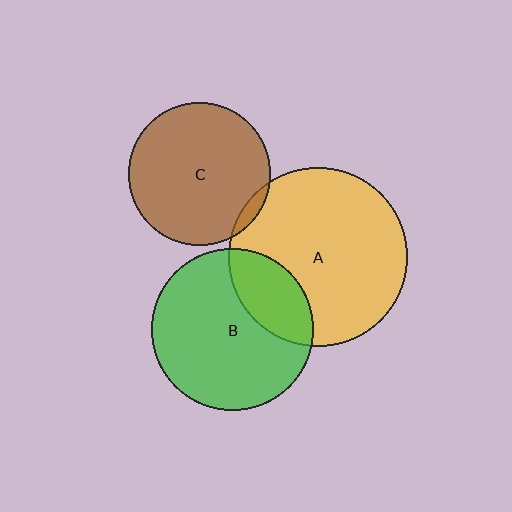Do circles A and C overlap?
Yes.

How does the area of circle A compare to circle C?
Approximately 1.6 times.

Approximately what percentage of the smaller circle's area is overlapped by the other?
Approximately 5%.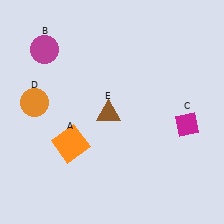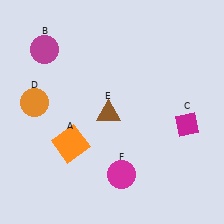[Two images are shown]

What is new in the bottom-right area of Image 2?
A magenta circle (F) was added in the bottom-right area of Image 2.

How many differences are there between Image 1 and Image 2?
There is 1 difference between the two images.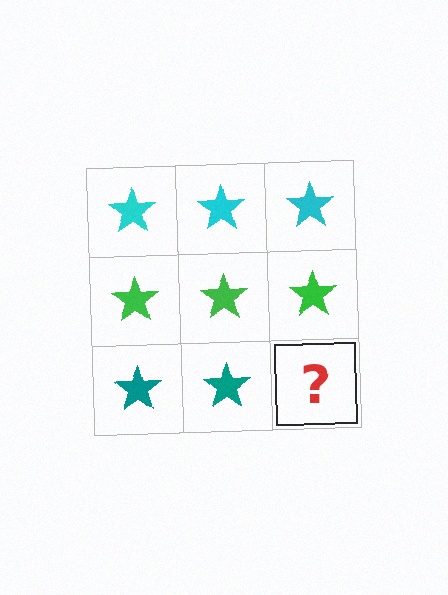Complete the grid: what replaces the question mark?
The question mark should be replaced with a teal star.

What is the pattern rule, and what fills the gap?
The rule is that each row has a consistent color. The gap should be filled with a teal star.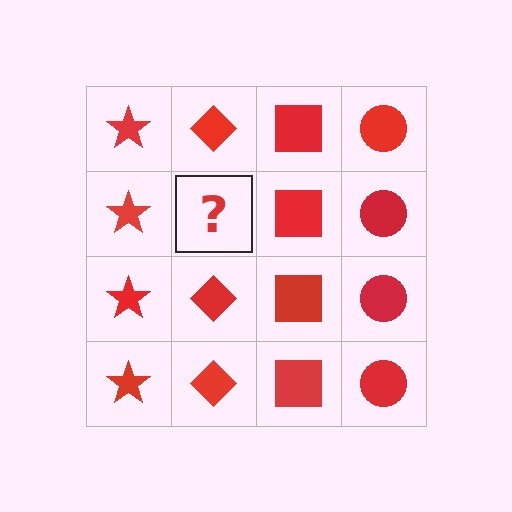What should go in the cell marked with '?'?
The missing cell should contain a red diamond.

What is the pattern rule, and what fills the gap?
The rule is that each column has a consistent shape. The gap should be filled with a red diamond.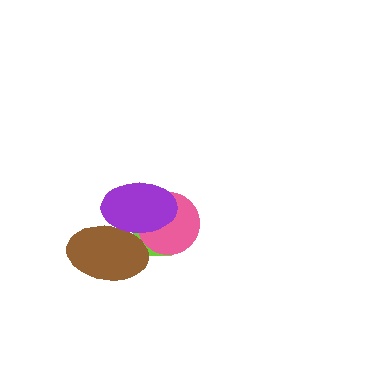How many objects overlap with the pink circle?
2 objects overlap with the pink circle.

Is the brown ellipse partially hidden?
Yes, it is partially covered by another shape.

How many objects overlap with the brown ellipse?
2 objects overlap with the brown ellipse.